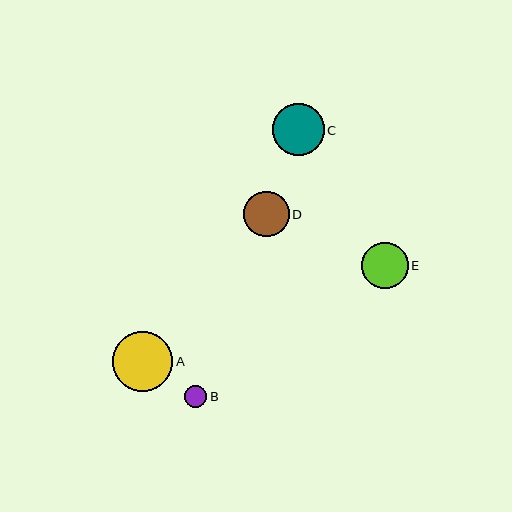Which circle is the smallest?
Circle B is the smallest with a size of approximately 22 pixels.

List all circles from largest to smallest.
From largest to smallest: A, C, E, D, B.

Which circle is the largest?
Circle A is the largest with a size of approximately 60 pixels.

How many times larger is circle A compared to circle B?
Circle A is approximately 2.7 times the size of circle B.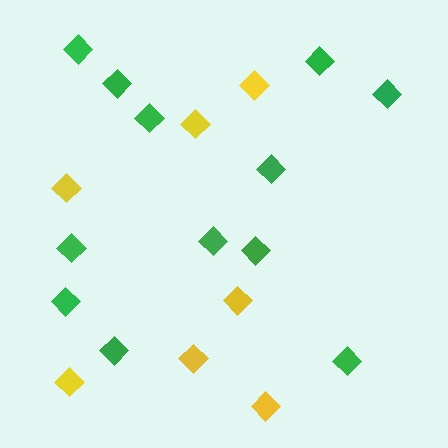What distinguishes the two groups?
There are 2 groups: one group of green diamonds (12) and one group of yellow diamonds (7).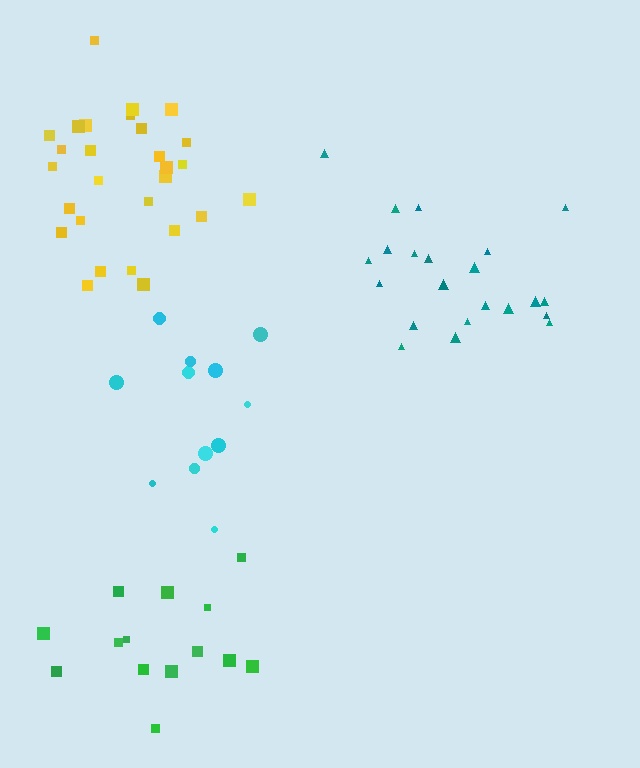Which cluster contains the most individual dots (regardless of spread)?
Yellow (28).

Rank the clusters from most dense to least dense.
yellow, cyan, green, teal.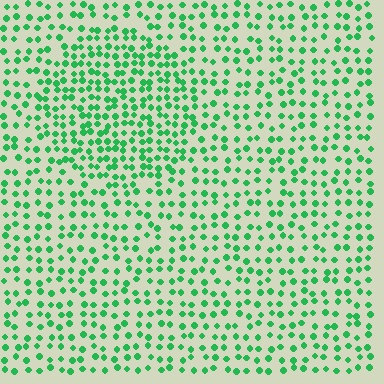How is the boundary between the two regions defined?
The boundary is defined by a change in element density (approximately 1.6x ratio). All elements are the same color, size, and shape.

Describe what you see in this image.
The image contains small green elements arranged at two different densities. A circle-shaped region is visible where the elements are more densely packed than the surrounding area.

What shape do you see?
I see a circle.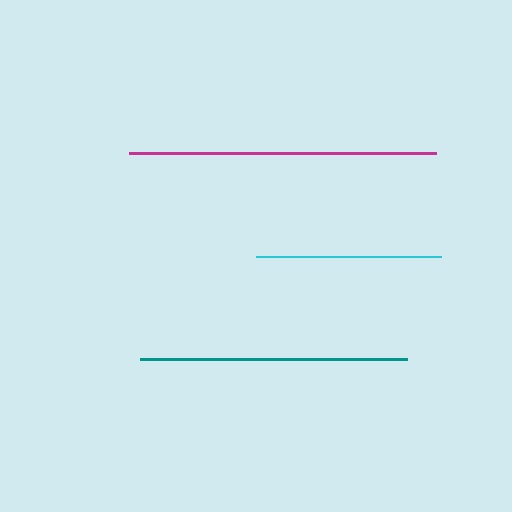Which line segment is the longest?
The magenta line is the longest at approximately 308 pixels.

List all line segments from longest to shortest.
From longest to shortest: magenta, teal, cyan.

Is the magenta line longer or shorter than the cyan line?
The magenta line is longer than the cyan line.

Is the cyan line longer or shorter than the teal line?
The teal line is longer than the cyan line.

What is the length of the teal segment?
The teal segment is approximately 267 pixels long.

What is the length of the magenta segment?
The magenta segment is approximately 308 pixels long.